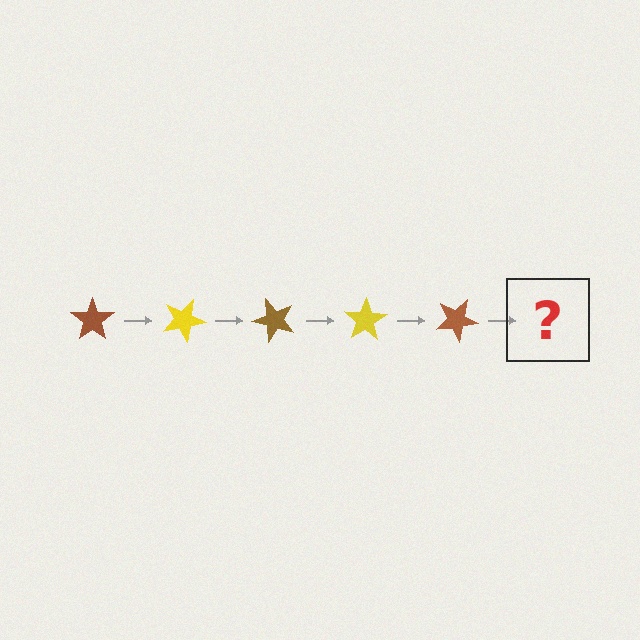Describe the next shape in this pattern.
It should be a yellow star, rotated 125 degrees from the start.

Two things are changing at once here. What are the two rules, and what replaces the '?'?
The two rules are that it rotates 25 degrees each step and the color cycles through brown and yellow. The '?' should be a yellow star, rotated 125 degrees from the start.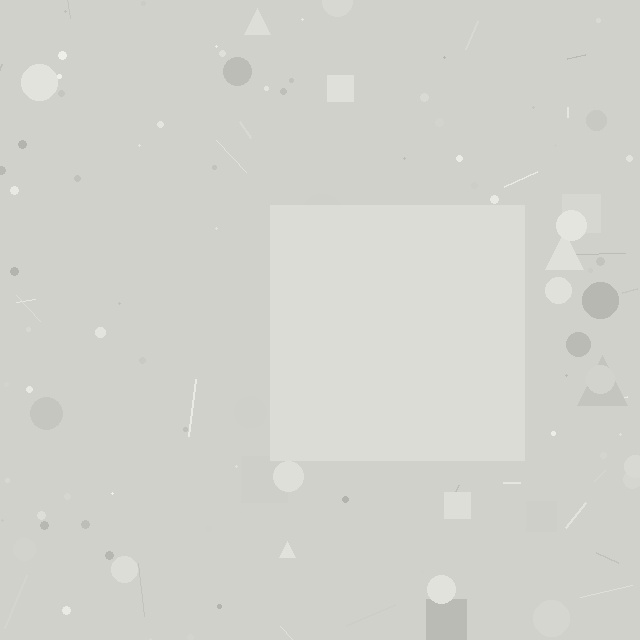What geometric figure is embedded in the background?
A square is embedded in the background.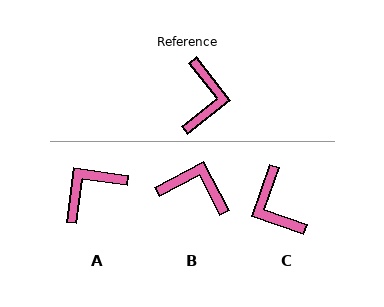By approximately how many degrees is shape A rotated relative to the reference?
Approximately 134 degrees counter-clockwise.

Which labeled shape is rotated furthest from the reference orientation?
C, about 147 degrees away.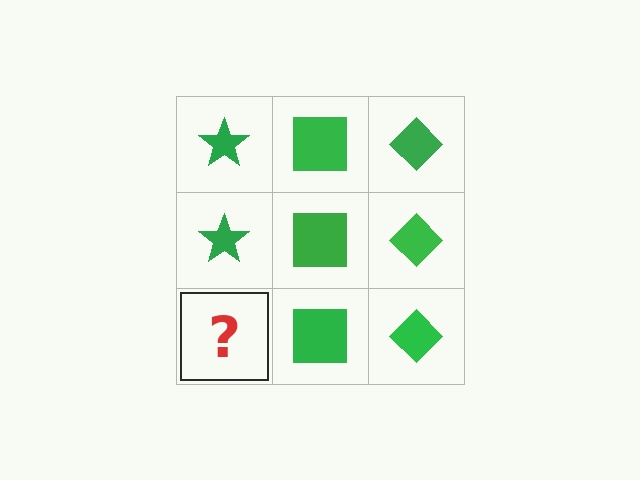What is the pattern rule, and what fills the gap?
The rule is that each column has a consistent shape. The gap should be filled with a green star.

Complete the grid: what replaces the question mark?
The question mark should be replaced with a green star.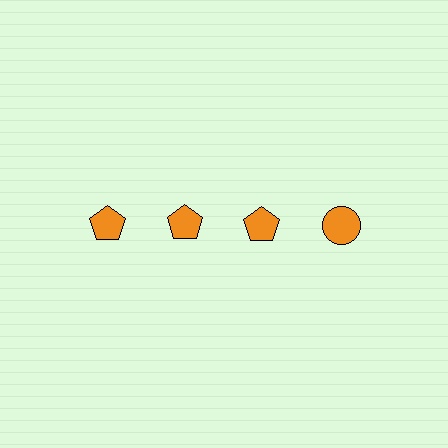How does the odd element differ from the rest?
It has a different shape: circle instead of pentagon.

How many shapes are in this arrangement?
There are 4 shapes arranged in a grid pattern.